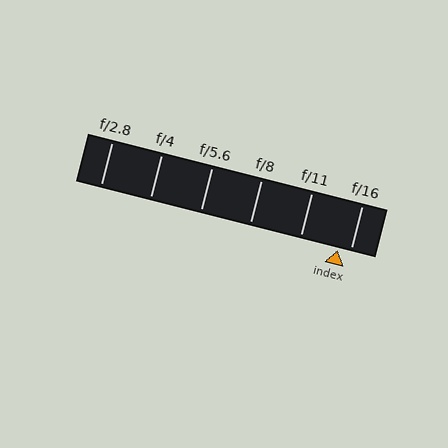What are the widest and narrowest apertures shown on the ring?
The widest aperture shown is f/2.8 and the narrowest is f/16.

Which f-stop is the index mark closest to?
The index mark is closest to f/16.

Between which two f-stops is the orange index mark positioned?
The index mark is between f/11 and f/16.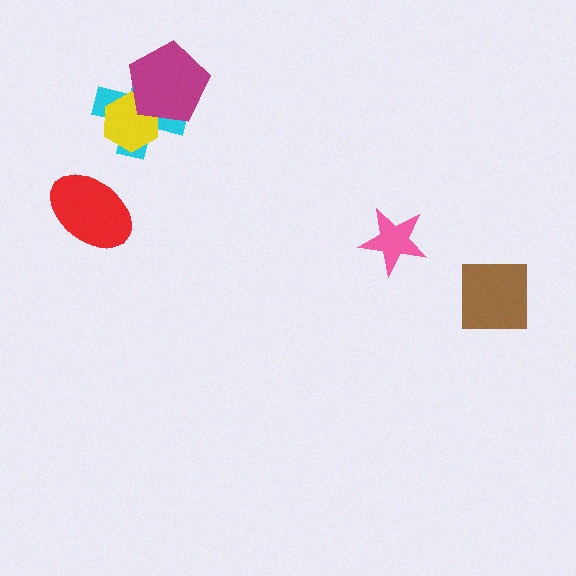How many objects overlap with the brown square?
0 objects overlap with the brown square.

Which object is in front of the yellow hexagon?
The magenta pentagon is in front of the yellow hexagon.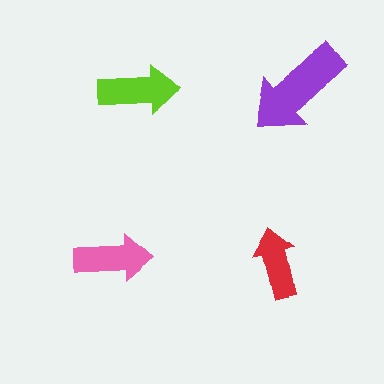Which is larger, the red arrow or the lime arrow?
The lime one.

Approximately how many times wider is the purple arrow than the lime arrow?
About 1.5 times wider.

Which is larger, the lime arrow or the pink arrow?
The lime one.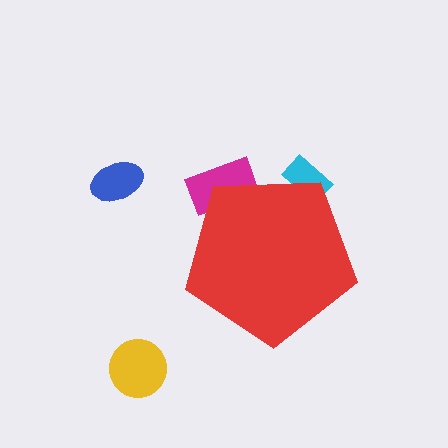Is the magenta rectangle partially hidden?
Yes, the magenta rectangle is partially hidden behind the red pentagon.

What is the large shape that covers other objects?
A red pentagon.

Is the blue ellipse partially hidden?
No, the blue ellipse is fully visible.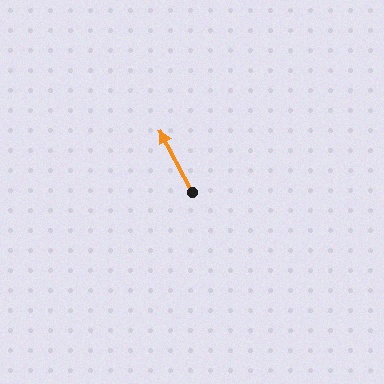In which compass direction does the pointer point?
Northwest.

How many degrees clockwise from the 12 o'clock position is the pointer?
Approximately 332 degrees.